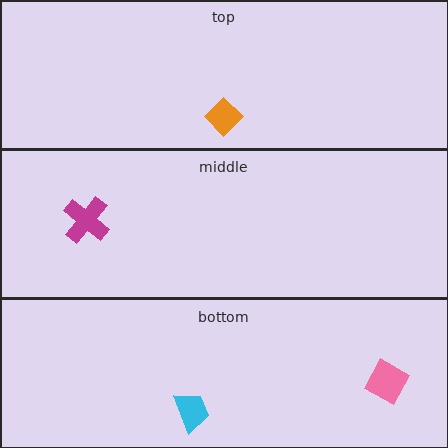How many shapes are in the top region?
1.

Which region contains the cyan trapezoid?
The bottom region.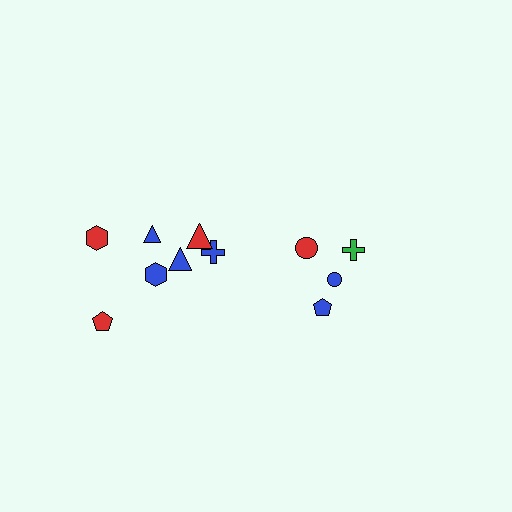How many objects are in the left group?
There are 7 objects.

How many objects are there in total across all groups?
There are 11 objects.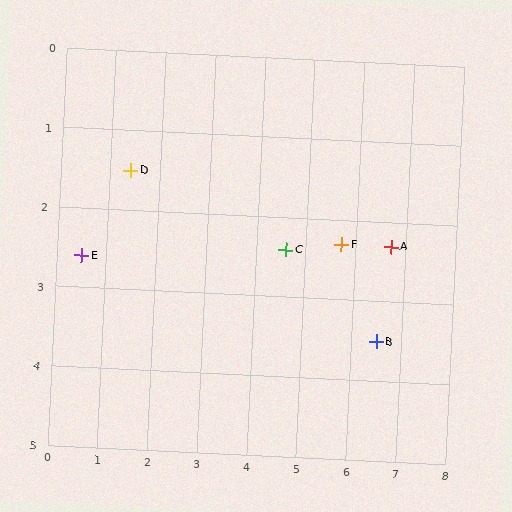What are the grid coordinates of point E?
Point E is at approximately (0.5, 2.6).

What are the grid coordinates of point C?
Point C is at approximately (4.6, 2.4).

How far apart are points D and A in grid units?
Points D and A are about 5.4 grid units apart.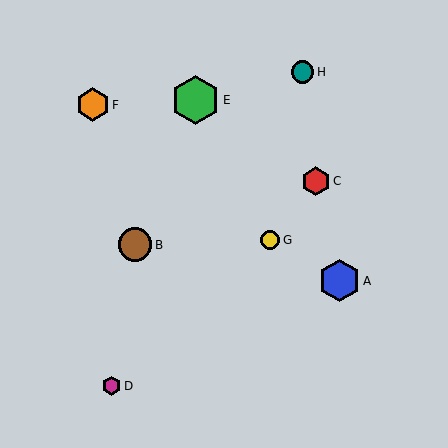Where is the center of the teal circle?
The center of the teal circle is at (302, 72).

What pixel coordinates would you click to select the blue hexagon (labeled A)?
Click at (339, 281) to select the blue hexagon A.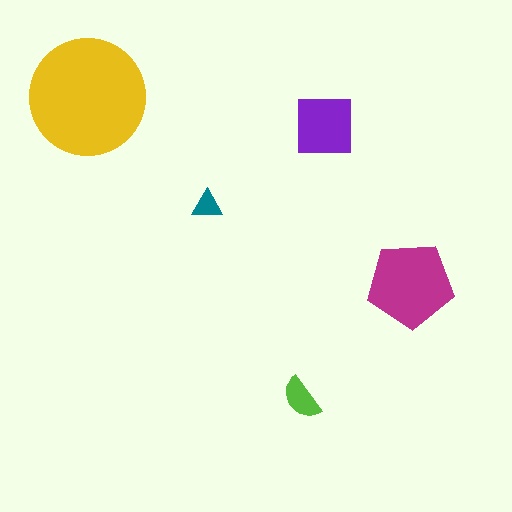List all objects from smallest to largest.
The teal triangle, the lime semicircle, the purple square, the magenta pentagon, the yellow circle.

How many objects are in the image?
There are 5 objects in the image.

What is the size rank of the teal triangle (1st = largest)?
5th.